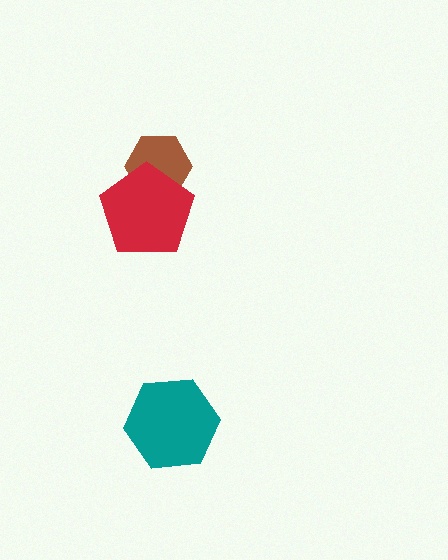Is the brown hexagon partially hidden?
Yes, it is partially covered by another shape.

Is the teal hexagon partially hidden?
No, no other shape covers it.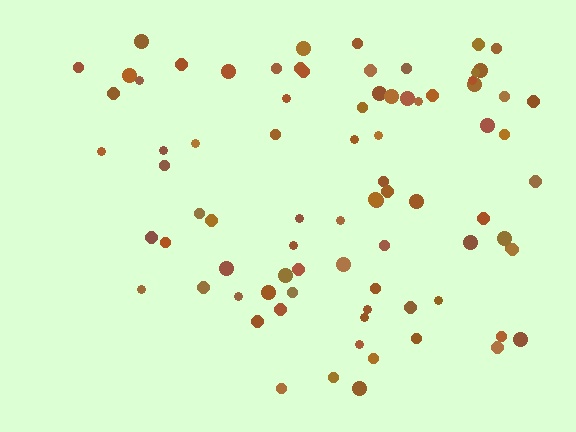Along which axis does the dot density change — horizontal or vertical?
Horizontal.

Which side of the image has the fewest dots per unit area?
The left.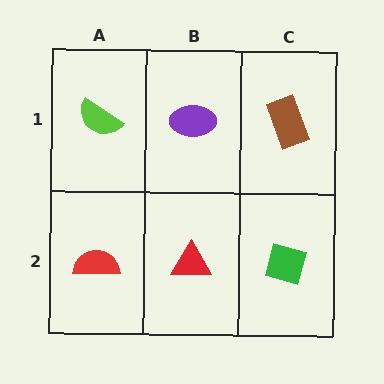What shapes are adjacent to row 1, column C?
A green diamond (row 2, column C), a purple ellipse (row 1, column B).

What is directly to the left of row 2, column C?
A red triangle.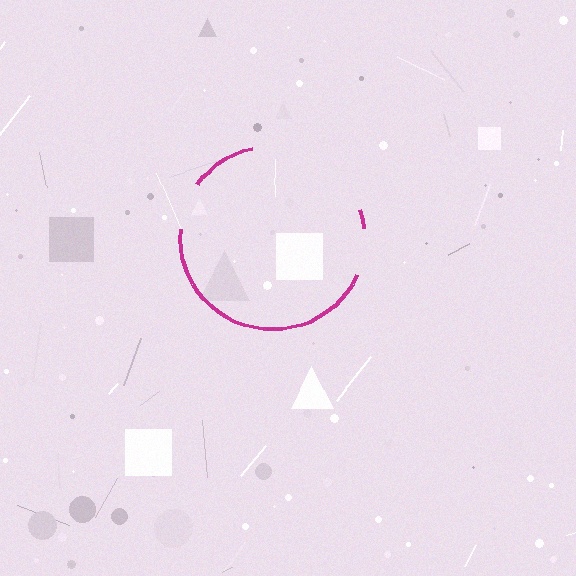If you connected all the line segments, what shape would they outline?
They would outline a circle.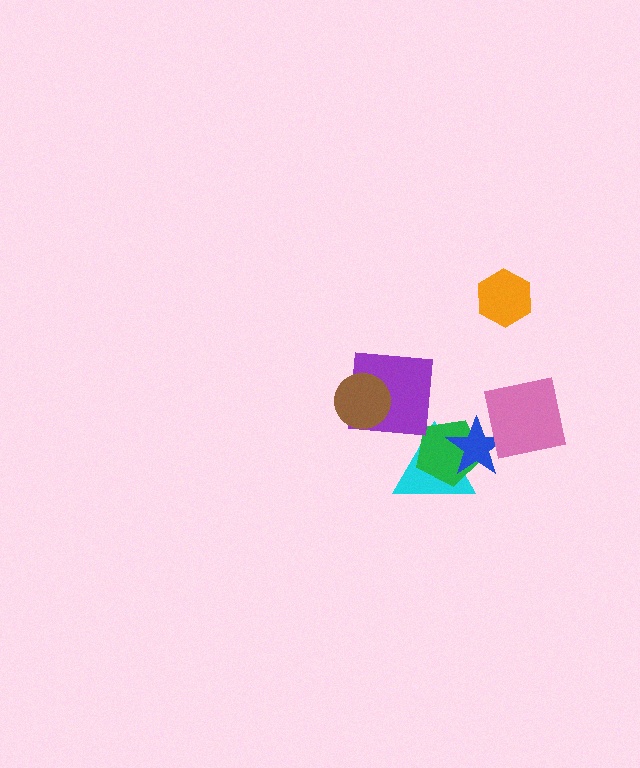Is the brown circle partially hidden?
No, no other shape covers it.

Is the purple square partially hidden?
Yes, it is partially covered by another shape.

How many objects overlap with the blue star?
3 objects overlap with the blue star.